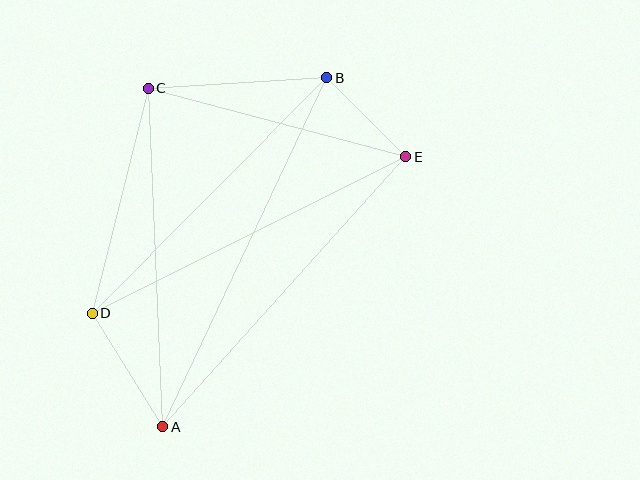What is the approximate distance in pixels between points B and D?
The distance between B and D is approximately 333 pixels.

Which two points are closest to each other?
Points B and E are closest to each other.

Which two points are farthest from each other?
Points A and B are farthest from each other.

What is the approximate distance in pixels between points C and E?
The distance between C and E is approximately 266 pixels.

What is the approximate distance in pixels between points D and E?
The distance between D and E is approximately 350 pixels.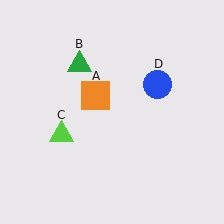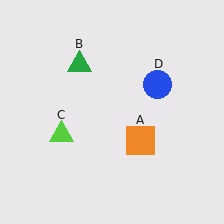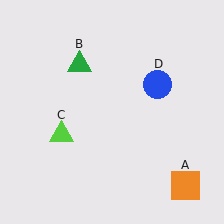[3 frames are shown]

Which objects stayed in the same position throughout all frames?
Green triangle (object B) and lime triangle (object C) and blue circle (object D) remained stationary.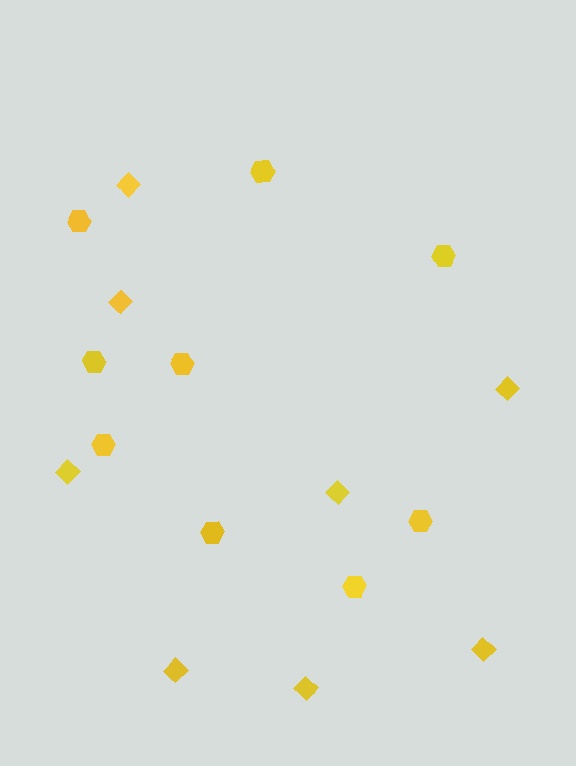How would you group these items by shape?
There are 2 groups: one group of diamonds (8) and one group of hexagons (9).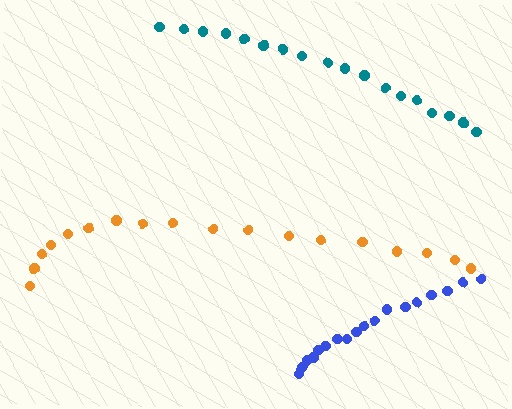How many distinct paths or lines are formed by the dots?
There are 3 distinct paths.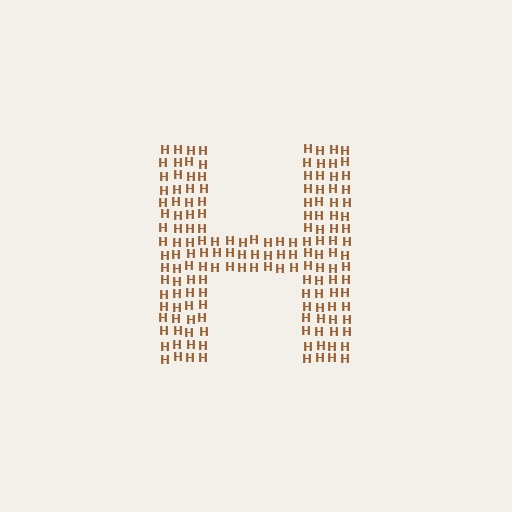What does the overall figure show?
The overall figure shows the letter H.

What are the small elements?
The small elements are letter H's.